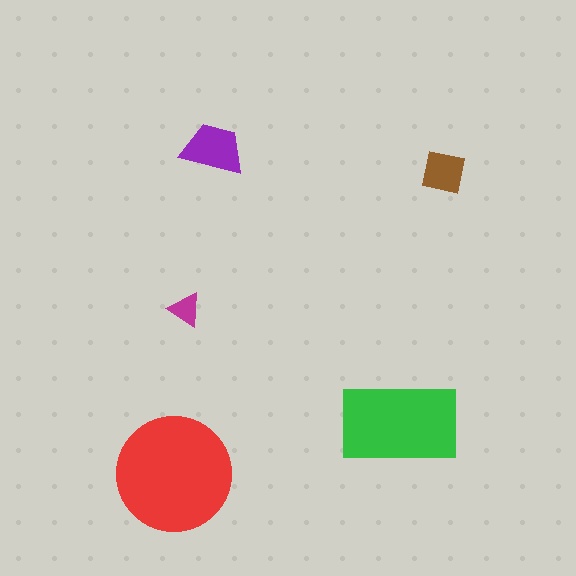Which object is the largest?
The red circle.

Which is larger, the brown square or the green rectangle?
The green rectangle.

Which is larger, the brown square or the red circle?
The red circle.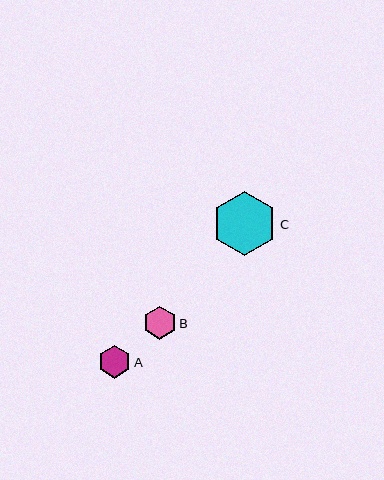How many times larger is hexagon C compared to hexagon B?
Hexagon C is approximately 1.9 times the size of hexagon B.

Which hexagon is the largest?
Hexagon C is the largest with a size of approximately 65 pixels.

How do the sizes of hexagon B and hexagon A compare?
Hexagon B and hexagon A are approximately the same size.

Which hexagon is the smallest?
Hexagon A is the smallest with a size of approximately 32 pixels.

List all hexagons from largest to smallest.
From largest to smallest: C, B, A.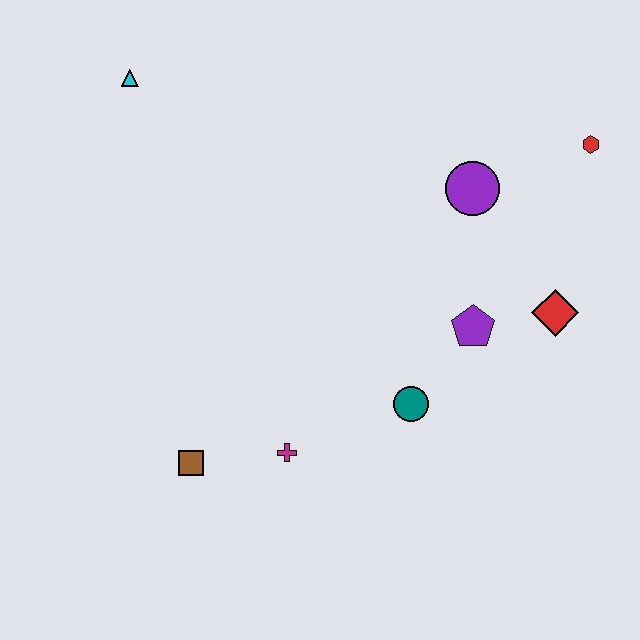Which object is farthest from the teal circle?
The cyan triangle is farthest from the teal circle.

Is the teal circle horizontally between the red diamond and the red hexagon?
No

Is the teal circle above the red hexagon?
No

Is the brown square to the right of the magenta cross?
No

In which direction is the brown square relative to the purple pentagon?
The brown square is to the left of the purple pentagon.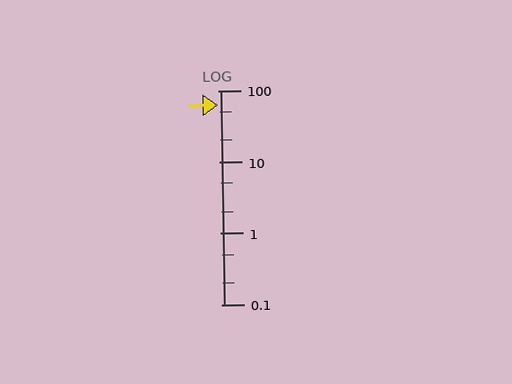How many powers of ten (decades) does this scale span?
The scale spans 3 decades, from 0.1 to 100.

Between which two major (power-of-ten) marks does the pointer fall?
The pointer is between 10 and 100.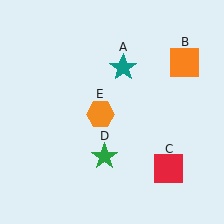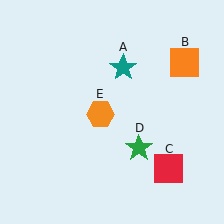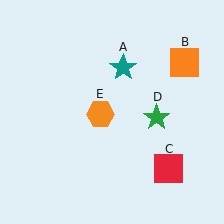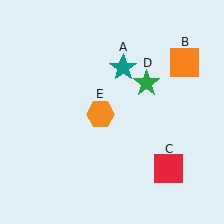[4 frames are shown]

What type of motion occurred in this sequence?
The green star (object D) rotated counterclockwise around the center of the scene.